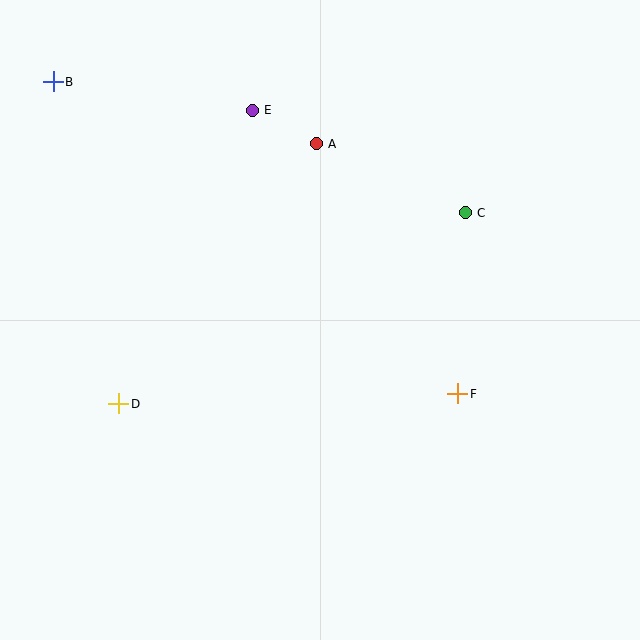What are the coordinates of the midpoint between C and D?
The midpoint between C and D is at (292, 308).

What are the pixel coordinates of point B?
Point B is at (53, 82).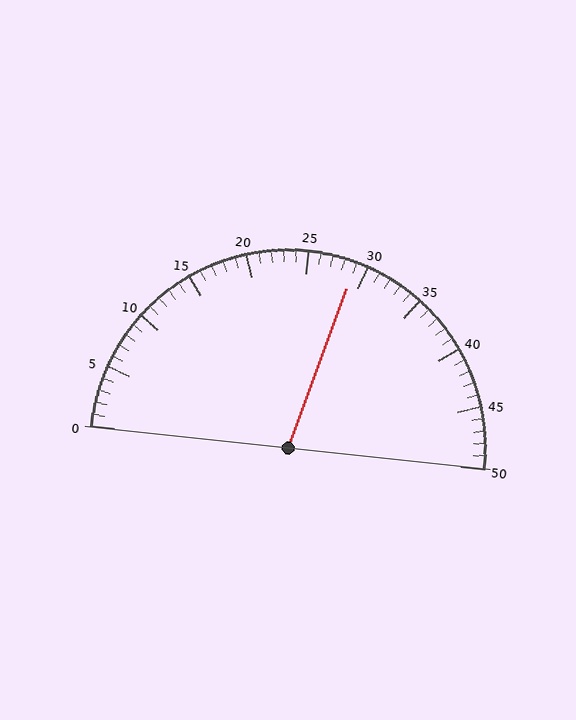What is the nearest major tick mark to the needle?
The nearest major tick mark is 30.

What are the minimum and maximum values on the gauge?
The gauge ranges from 0 to 50.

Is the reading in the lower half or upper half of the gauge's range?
The reading is in the upper half of the range (0 to 50).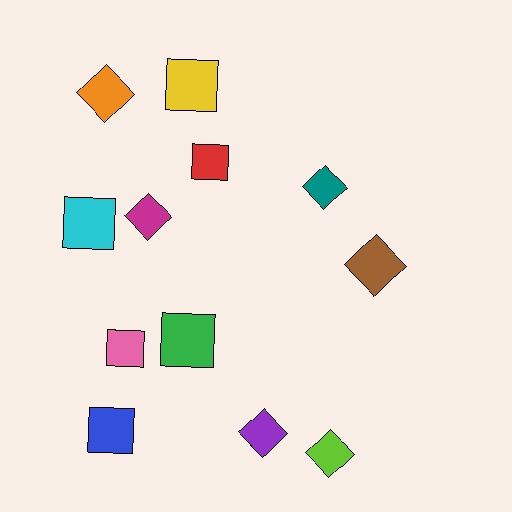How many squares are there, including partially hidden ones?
There are 6 squares.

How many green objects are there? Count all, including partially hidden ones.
There is 1 green object.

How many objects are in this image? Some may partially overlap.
There are 12 objects.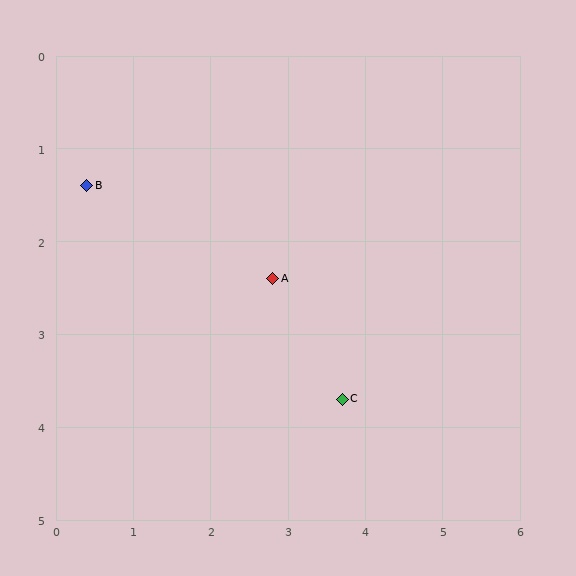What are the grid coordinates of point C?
Point C is at approximately (3.7, 3.7).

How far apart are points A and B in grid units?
Points A and B are about 2.6 grid units apart.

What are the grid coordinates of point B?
Point B is at approximately (0.4, 1.4).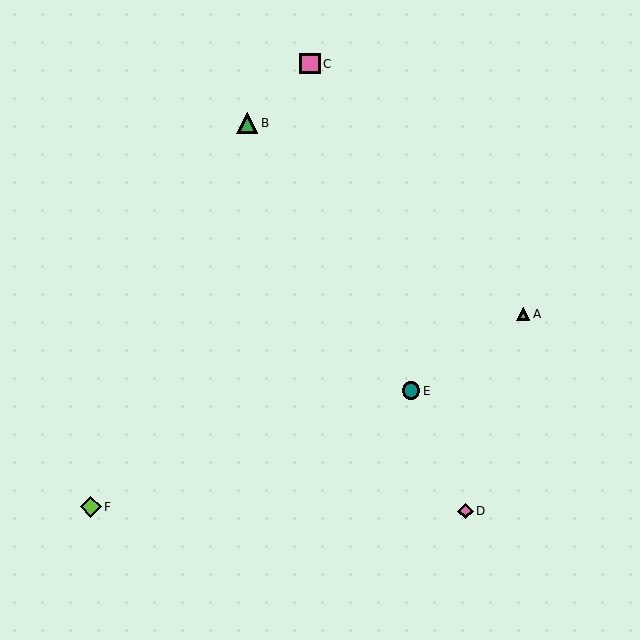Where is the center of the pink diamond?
The center of the pink diamond is at (466, 511).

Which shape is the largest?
The lime diamond (labeled F) is the largest.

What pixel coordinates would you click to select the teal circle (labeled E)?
Click at (411, 391) to select the teal circle E.